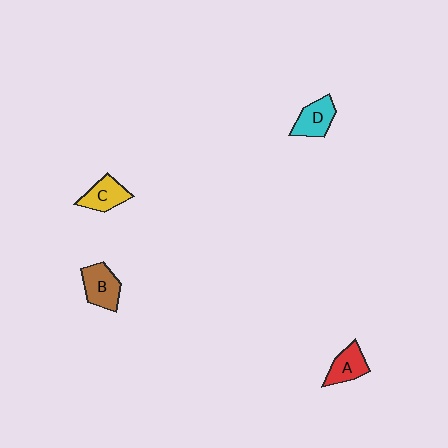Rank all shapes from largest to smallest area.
From largest to smallest: B (brown), D (cyan), A (red), C (yellow).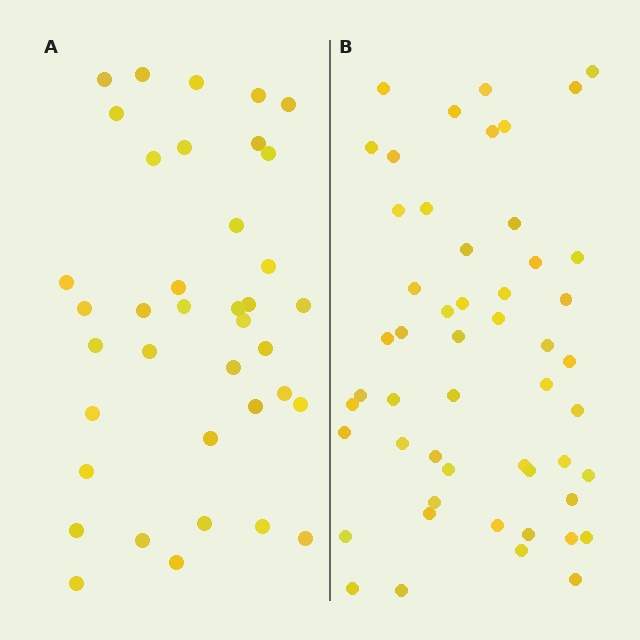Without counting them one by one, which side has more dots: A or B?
Region B (the right region) has more dots.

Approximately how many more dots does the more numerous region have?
Region B has approximately 15 more dots than region A.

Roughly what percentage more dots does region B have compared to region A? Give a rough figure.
About 35% more.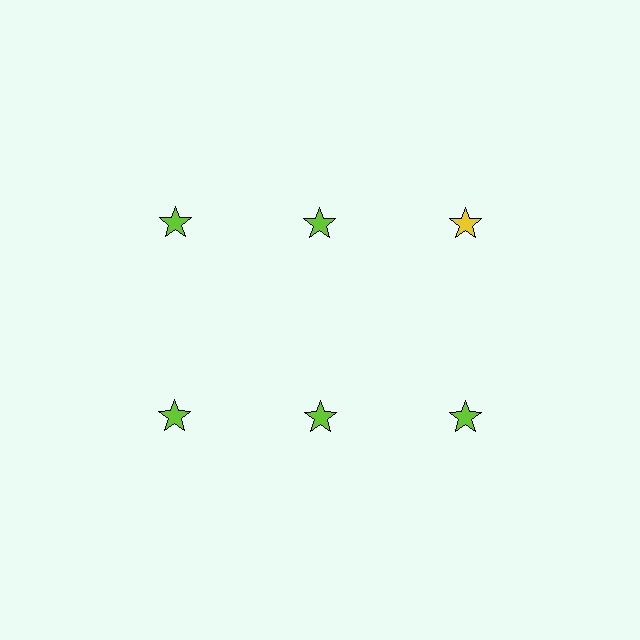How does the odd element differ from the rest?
It has a different color: yellow instead of lime.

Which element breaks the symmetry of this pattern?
The yellow star in the top row, center column breaks the symmetry. All other shapes are lime stars.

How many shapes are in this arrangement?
There are 6 shapes arranged in a grid pattern.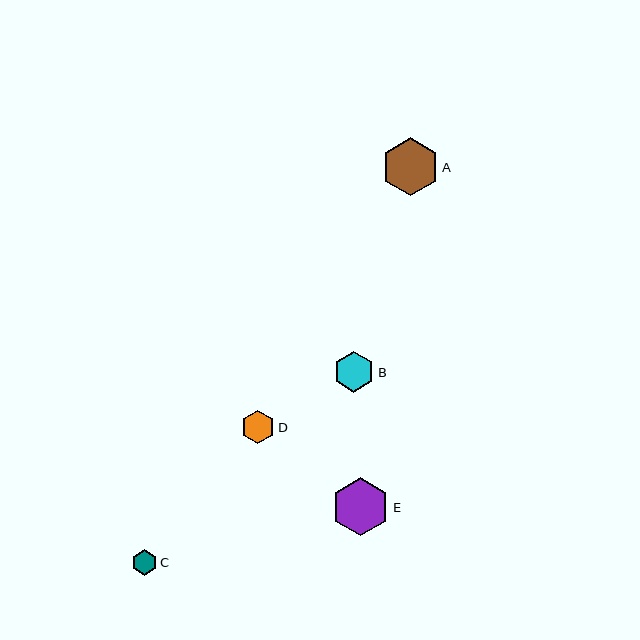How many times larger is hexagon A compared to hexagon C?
Hexagon A is approximately 2.3 times the size of hexagon C.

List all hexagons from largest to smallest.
From largest to smallest: E, A, B, D, C.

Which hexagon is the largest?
Hexagon E is the largest with a size of approximately 58 pixels.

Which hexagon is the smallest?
Hexagon C is the smallest with a size of approximately 25 pixels.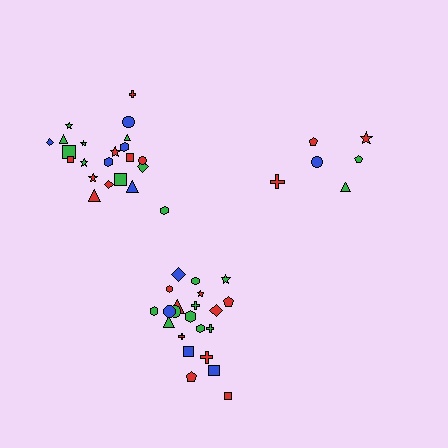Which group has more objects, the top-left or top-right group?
The top-left group.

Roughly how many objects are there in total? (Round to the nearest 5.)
Roughly 50 objects in total.